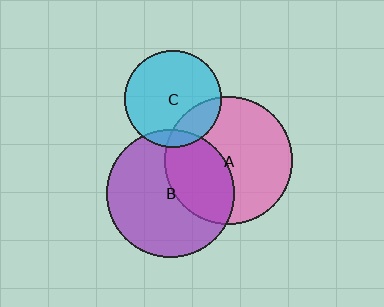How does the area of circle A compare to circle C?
Approximately 1.7 times.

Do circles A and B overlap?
Yes.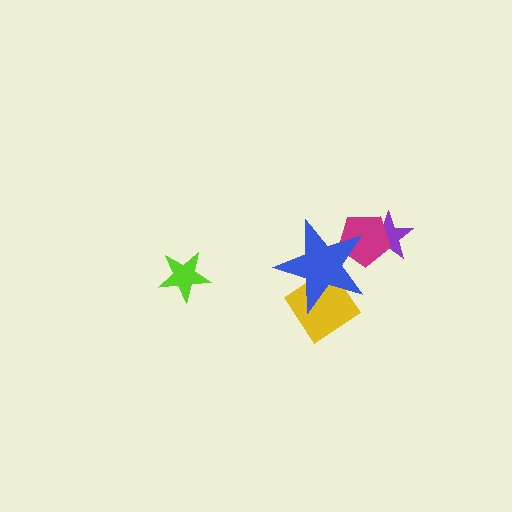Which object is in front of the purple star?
The magenta pentagon is in front of the purple star.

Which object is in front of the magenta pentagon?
The blue star is in front of the magenta pentagon.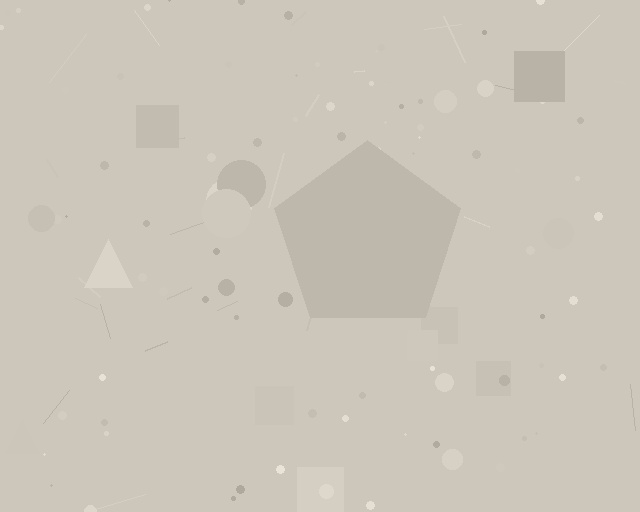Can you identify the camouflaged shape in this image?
The camouflaged shape is a pentagon.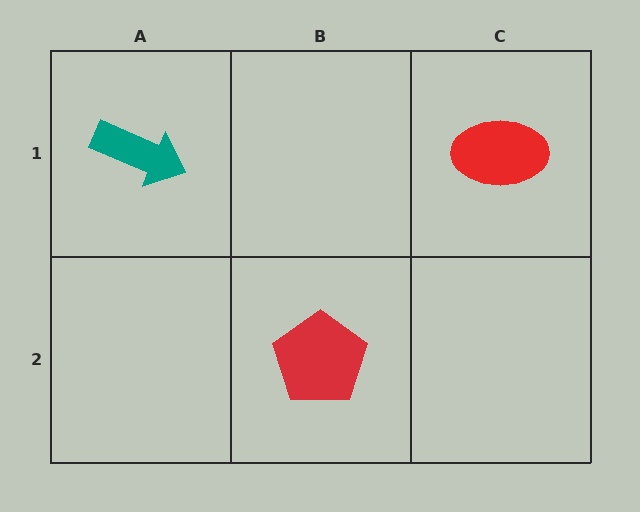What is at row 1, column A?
A teal arrow.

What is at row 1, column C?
A red ellipse.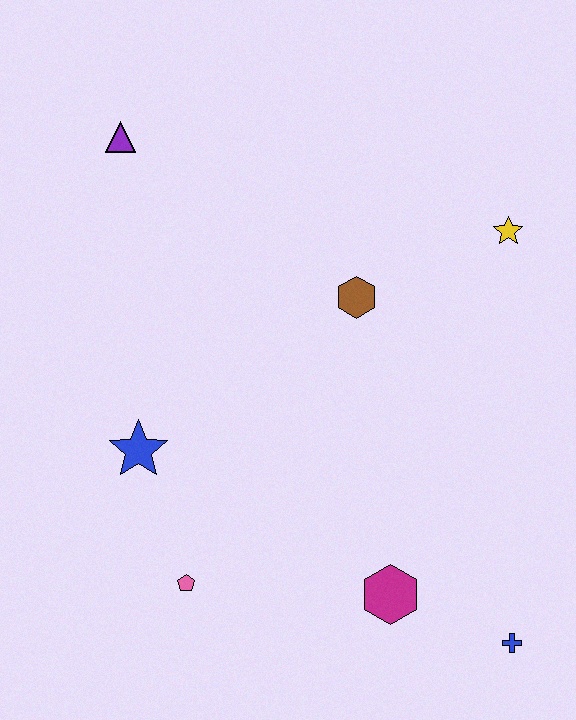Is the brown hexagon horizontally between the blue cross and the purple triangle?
Yes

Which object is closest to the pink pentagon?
The blue star is closest to the pink pentagon.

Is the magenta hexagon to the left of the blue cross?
Yes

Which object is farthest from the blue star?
The yellow star is farthest from the blue star.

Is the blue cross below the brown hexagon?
Yes